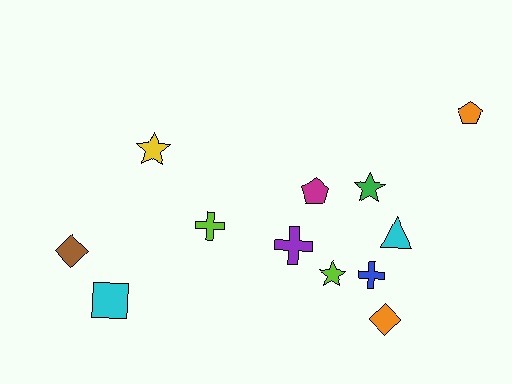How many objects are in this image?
There are 12 objects.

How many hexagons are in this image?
There are no hexagons.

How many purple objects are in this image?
There is 1 purple object.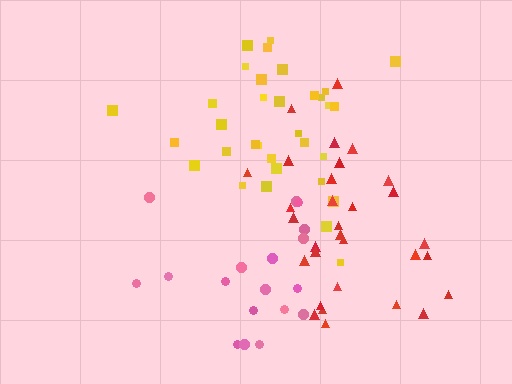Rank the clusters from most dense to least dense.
red, yellow, pink.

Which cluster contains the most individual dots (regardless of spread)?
Yellow (33).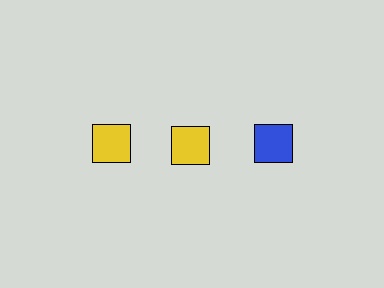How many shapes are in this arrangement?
There are 3 shapes arranged in a grid pattern.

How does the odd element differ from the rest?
It has a different color: blue instead of yellow.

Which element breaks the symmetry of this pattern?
The blue square in the top row, center column breaks the symmetry. All other shapes are yellow squares.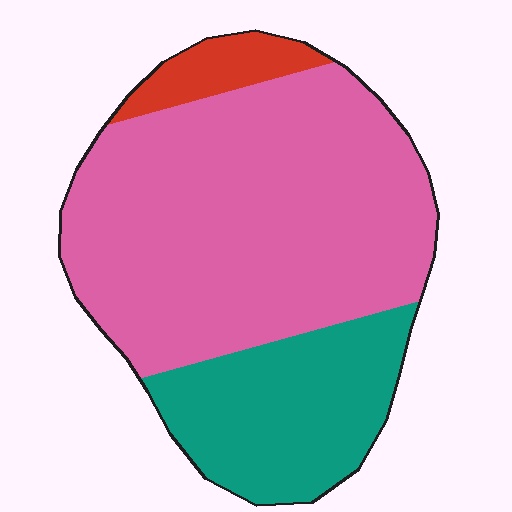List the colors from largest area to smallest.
From largest to smallest: pink, teal, red.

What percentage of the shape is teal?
Teal takes up about one quarter (1/4) of the shape.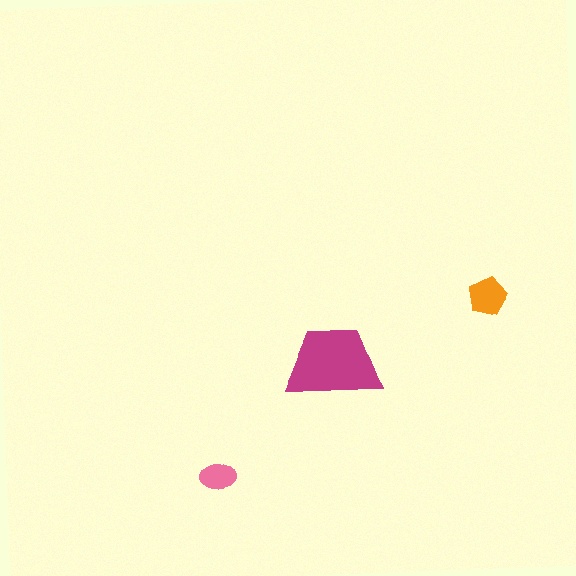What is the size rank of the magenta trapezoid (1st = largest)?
1st.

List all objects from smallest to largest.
The pink ellipse, the orange pentagon, the magenta trapezoid.